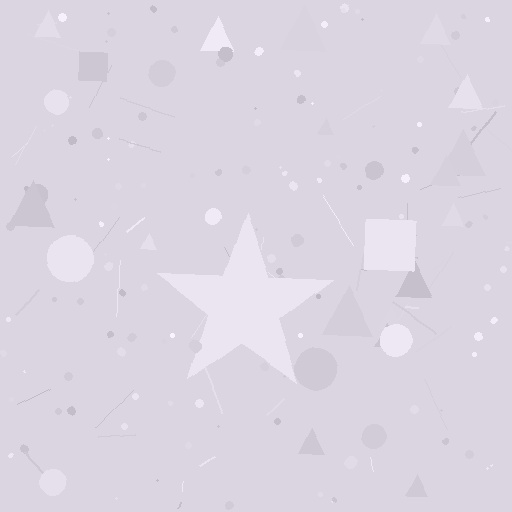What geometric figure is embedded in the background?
A star is embedded in the background.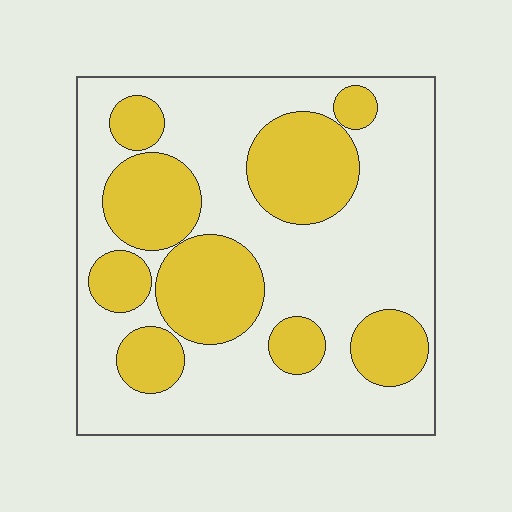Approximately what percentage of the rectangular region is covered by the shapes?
Approximately 35%.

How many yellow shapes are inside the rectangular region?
9.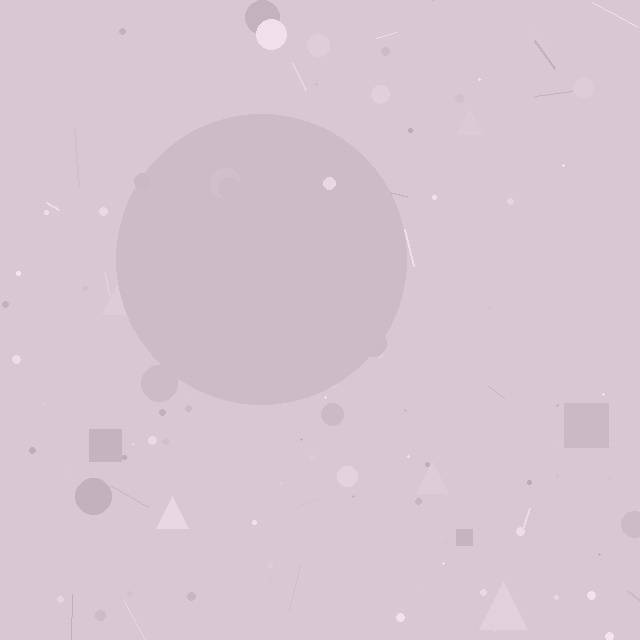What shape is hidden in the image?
A circle is hidden in the image.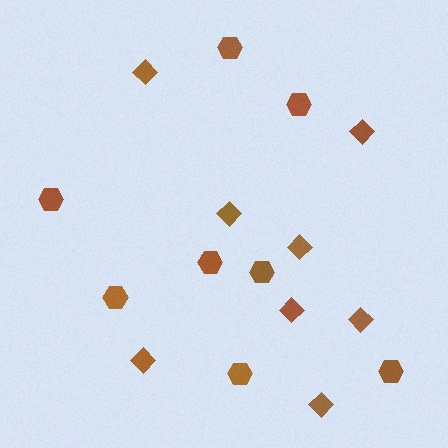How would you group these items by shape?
There are 2 groups: one group of hexagons (8) and one group of diamonds (8).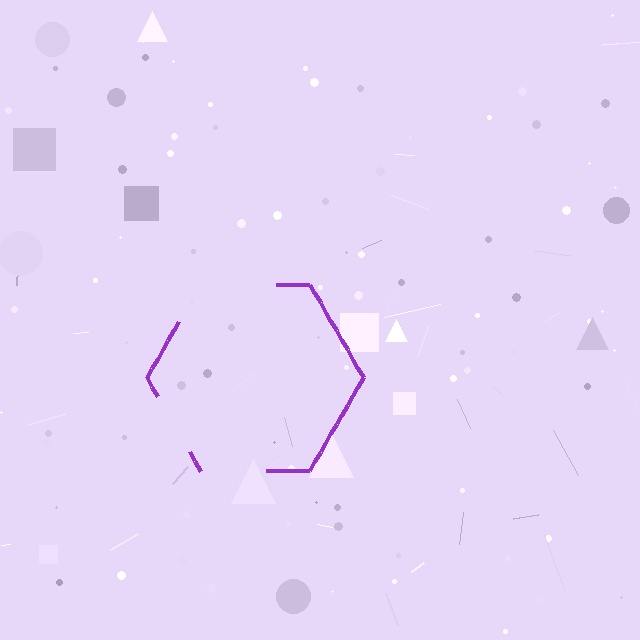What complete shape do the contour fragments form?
The contour fragments form a hexagon.